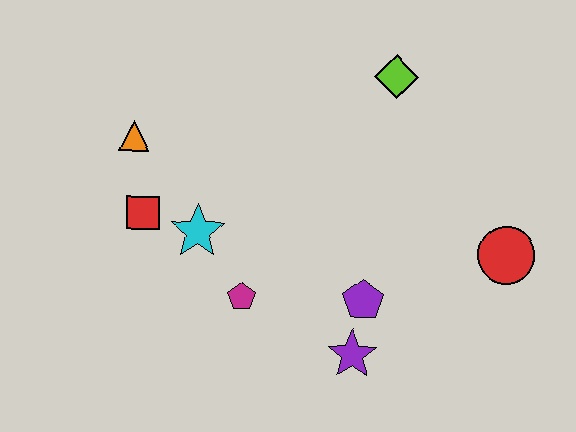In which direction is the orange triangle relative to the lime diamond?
The orange triangle is to the left of the lime diamond.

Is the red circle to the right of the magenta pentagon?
Yes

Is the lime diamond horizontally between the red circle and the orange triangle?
Yes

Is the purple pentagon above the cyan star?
No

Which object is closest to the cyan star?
The red square is closest to the cyan star.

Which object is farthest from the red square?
The red circle is farthest from the red square.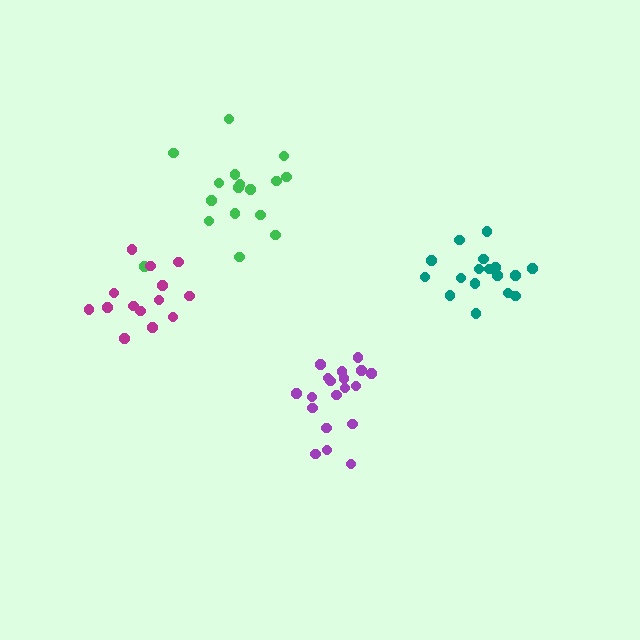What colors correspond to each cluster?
The clusters are colored: teal, purple, green, magenta.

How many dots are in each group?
Group 1: 17 dots, Group 2: 19 dots, Group 3: 17 dots, Group 4: 14 dots (67 total).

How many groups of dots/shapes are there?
There are 4 groups.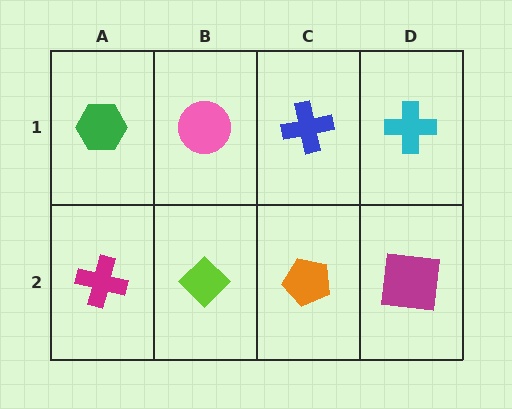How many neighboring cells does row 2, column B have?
3.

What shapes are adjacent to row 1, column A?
A magenta cross (row 2, column A), a pink circle (row 1, column B).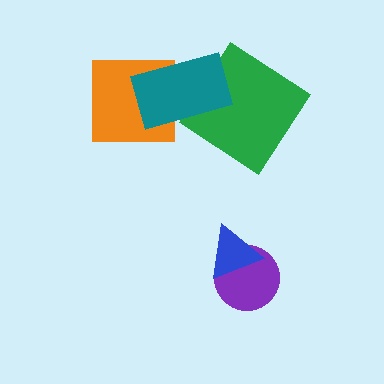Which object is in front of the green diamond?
The teal rectangle is in front of the green diamond.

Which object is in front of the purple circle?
The blue triangle is in front of the purple circle.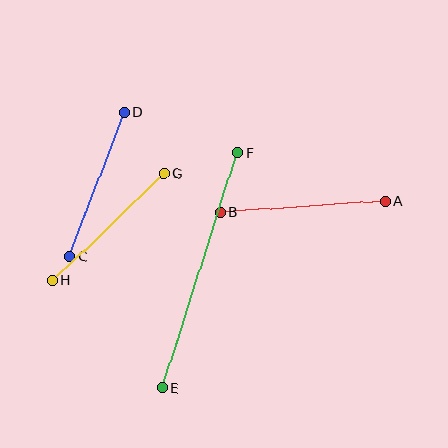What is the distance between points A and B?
The distance is approximately 165 pixels.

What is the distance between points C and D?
The distance is approximately 155 pixels.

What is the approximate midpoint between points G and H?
The midpoint is at approximately (108, 227) pixels.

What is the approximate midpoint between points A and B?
The midpoint is at approximately (303, 206) pixels.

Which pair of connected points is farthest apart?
Points E and F are farthest apart.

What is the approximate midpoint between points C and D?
The midpoint is at approximately (97, 184) pixels.